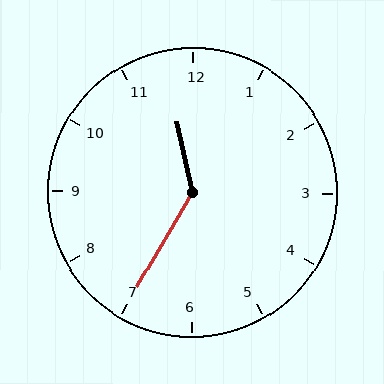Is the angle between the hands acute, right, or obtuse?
It is obtuse.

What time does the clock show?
11:35.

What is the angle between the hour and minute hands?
Approximately 138 degrees.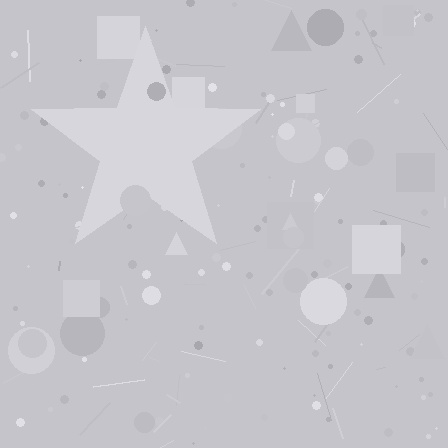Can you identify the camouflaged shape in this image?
The camouflaged shape is a star.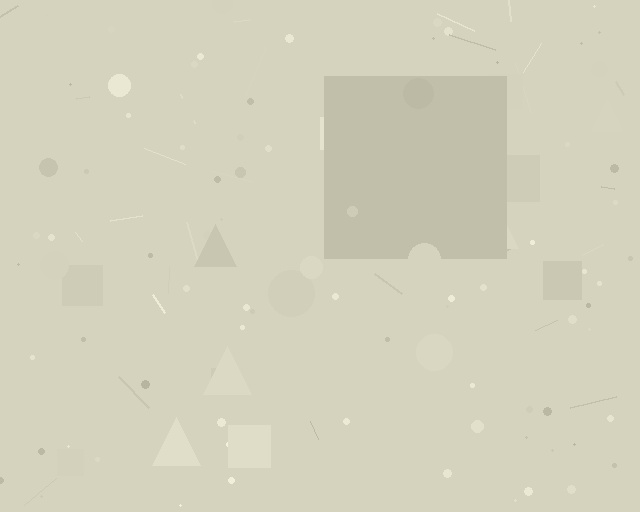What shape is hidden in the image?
A square is hidden in the image.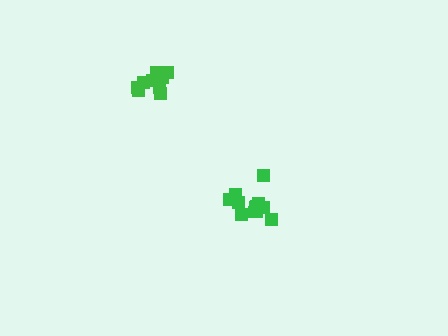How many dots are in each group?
Group 1: 12 dots, Group 2: 9 dots (21 total).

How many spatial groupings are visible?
There are 2 spatial groupings.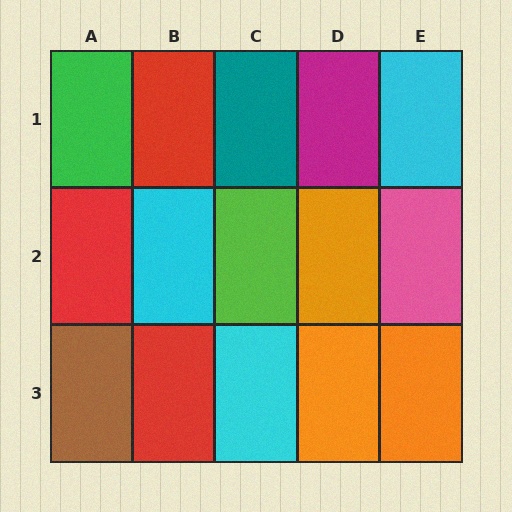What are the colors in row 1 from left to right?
Green, red, teal, magenta, cyan.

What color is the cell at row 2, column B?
Cyan.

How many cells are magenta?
1 cell is magenta.